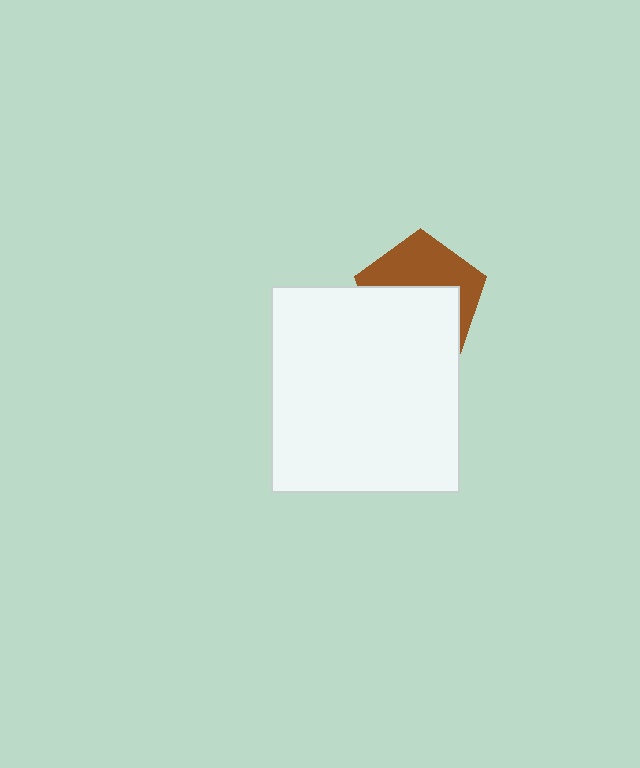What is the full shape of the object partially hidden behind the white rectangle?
The partially hidden object is a brown pentagon.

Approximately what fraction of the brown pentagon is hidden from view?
Roughly 54% of the brown pentagon is hidden behind the white rectangle.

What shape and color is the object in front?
The object in front is a white rectangle.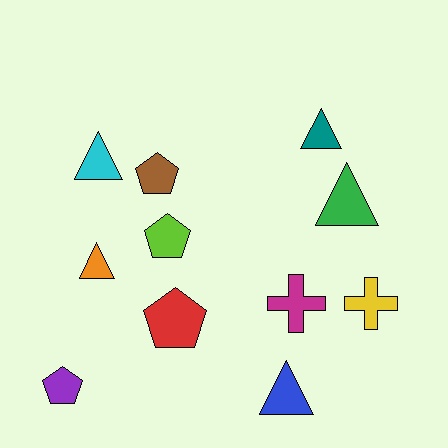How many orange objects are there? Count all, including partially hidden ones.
There is 1 orange object.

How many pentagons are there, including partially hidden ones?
There are 4 pentagons.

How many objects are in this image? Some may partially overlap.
There are 11 objects.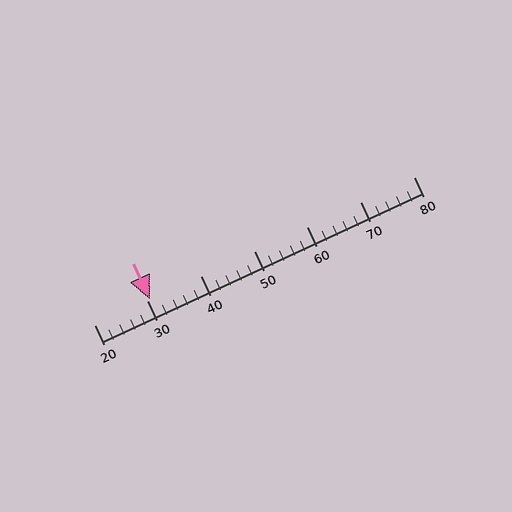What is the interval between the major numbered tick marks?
The major tick marks are spaced 10 units apart.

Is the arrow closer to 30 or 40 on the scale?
The arrow is closer to 30.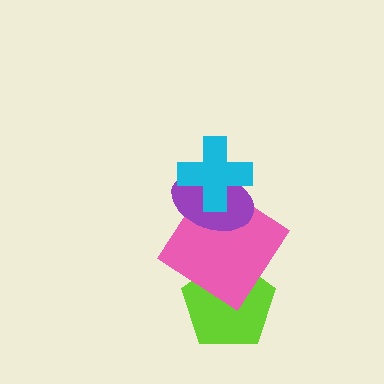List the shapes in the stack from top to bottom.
From top to bottom: the cyan cross, the purple ellipse, the pink diamond, the lime pentagon.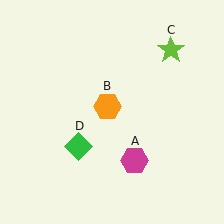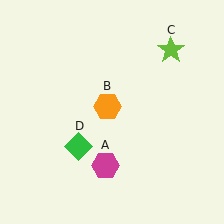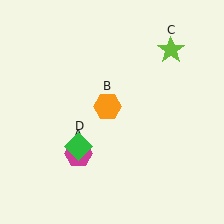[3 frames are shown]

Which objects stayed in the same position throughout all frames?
Orange hexagon (object B) and lime star (object C) and green diamond (object D) remained stationary.